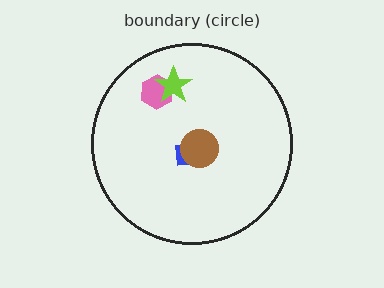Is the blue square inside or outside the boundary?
Inside.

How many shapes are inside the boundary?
4 inside, 0 outside.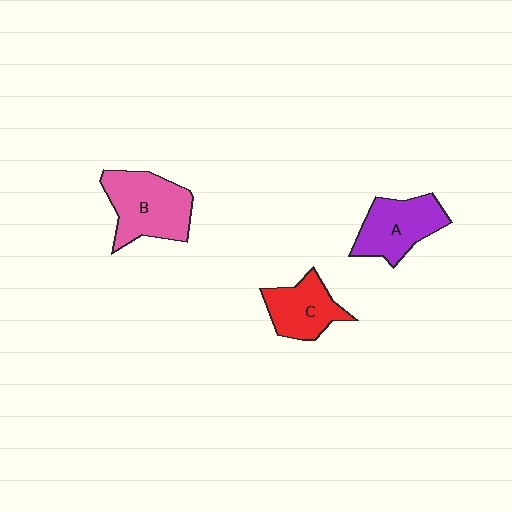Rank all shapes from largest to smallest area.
From largest to smallest: B (pink), A (purple), C (red).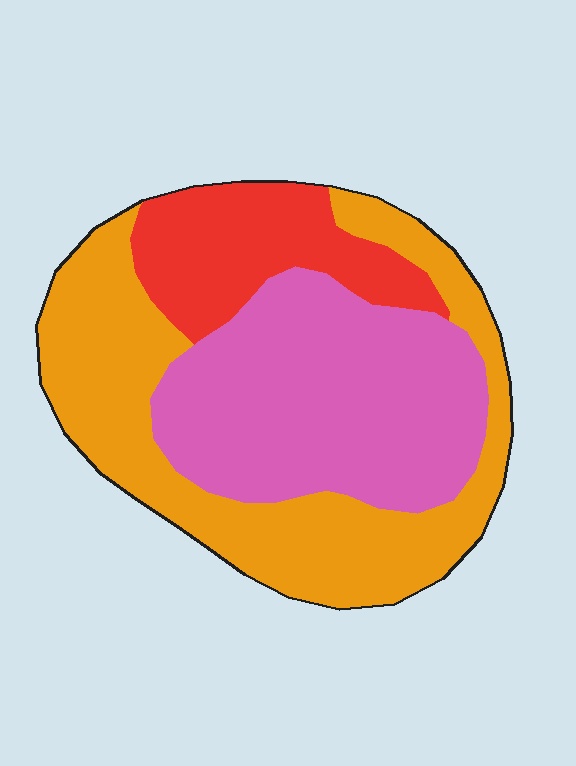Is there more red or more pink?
Pink.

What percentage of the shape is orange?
Orange covers about 40% of the shape.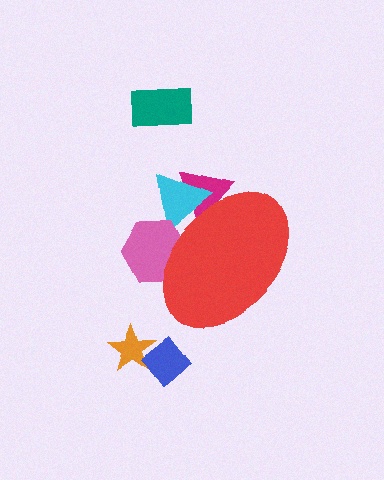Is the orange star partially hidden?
No, the orange star is fully visible.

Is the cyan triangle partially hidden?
Yes, the cyan triangle is partially hidden behind the red ellipse.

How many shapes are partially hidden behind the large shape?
3 shapes are partially hidden.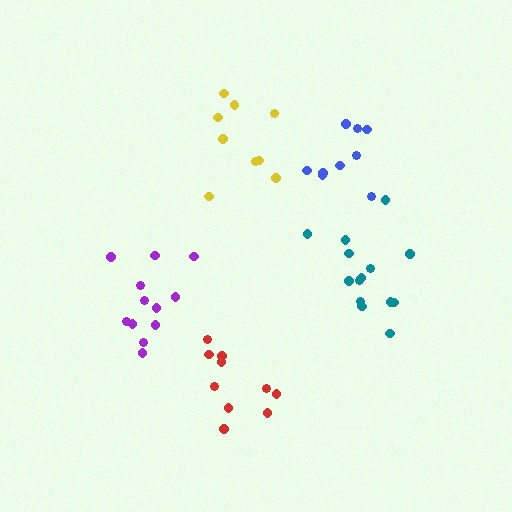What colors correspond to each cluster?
The clusters are colored: teal, purple, yellow, red, blue.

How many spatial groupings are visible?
There are 5 spatial groupings.